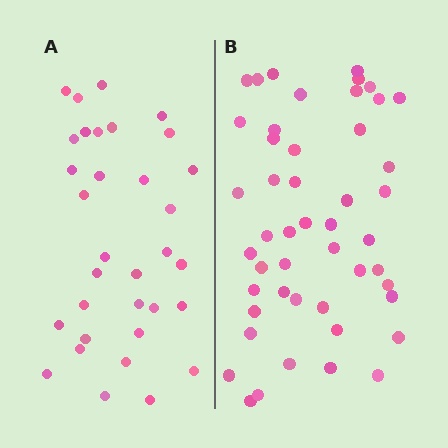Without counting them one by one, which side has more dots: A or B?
Region B (the right region) has more dots.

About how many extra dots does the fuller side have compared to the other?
Region B has approximately 15 more dots than region A.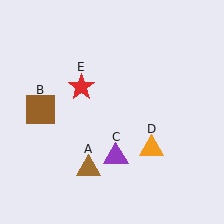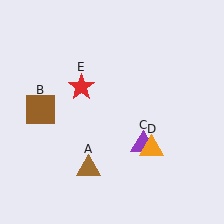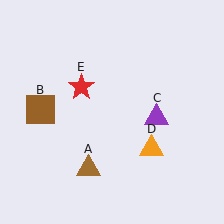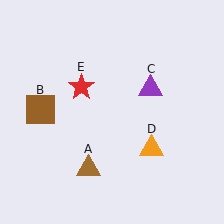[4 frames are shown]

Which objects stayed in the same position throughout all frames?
Brown triangle (object A) and brown square (object B) and orange triangle (object D) and red star (object E) remained stationary.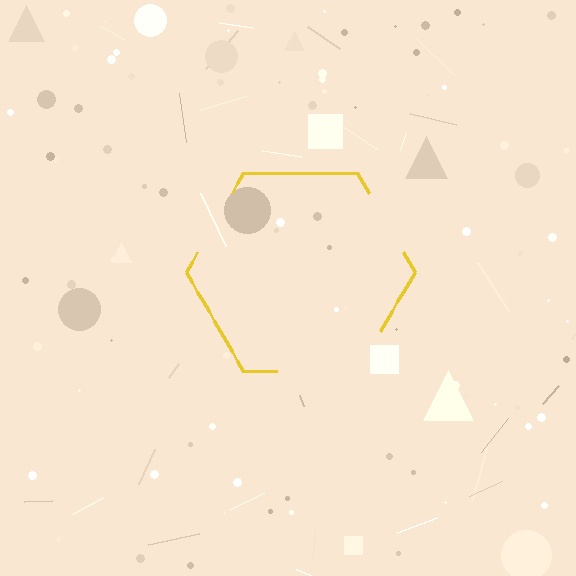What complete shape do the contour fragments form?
The contour fragments form a hexagon.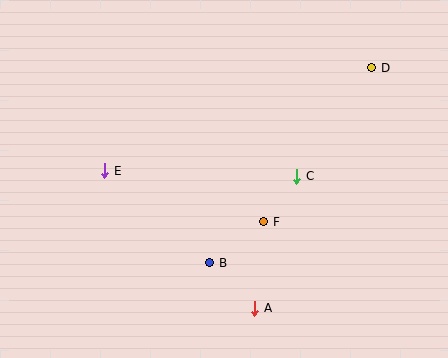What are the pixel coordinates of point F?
Point F is at (264, 222).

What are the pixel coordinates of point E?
Point E is at (105, 171).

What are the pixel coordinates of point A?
Point A is at (255, 308).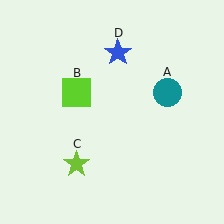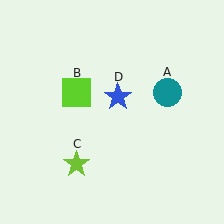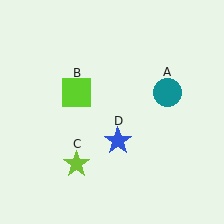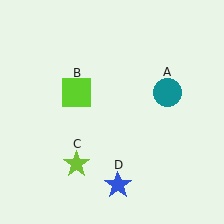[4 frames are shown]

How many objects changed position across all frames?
1 object changed position: blue star (object D).